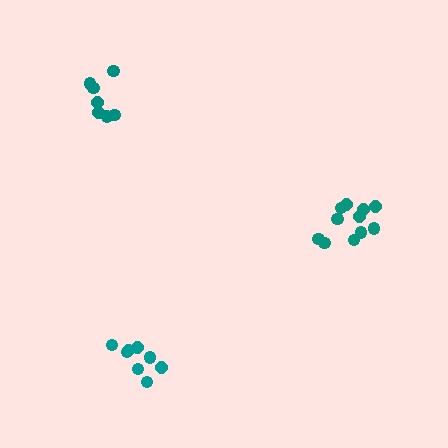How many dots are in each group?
Group 1: 11 dots, Group 2: 7 dots, Group 3: 8 dots (26 total).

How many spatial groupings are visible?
There are 3 spatial groupings.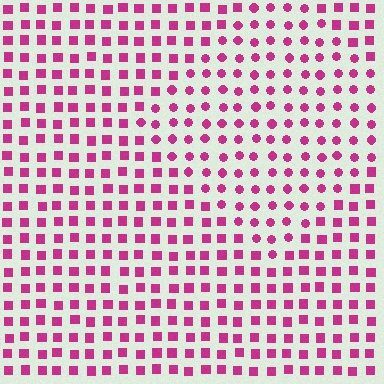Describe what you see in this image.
The image is filled with small magenta elements arranged in a uniform grid. A diamond-shaped region contains circles, while the surrounding area contains squares. The boundary is defined purely by the change in element shape.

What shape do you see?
I see a diamond.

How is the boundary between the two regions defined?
The boundary is defined by a change in element shape: circles inside vs. squares outside. All elements share the same color and spacing.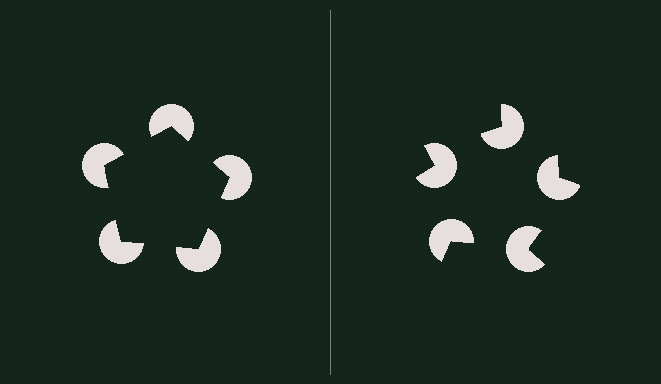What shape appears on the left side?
An illusory pentagon.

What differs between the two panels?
The pac-man discs are positioned identically on both sides; only the wedge orientations differ. On the left they align to a pentagon; on the right they are misaligned.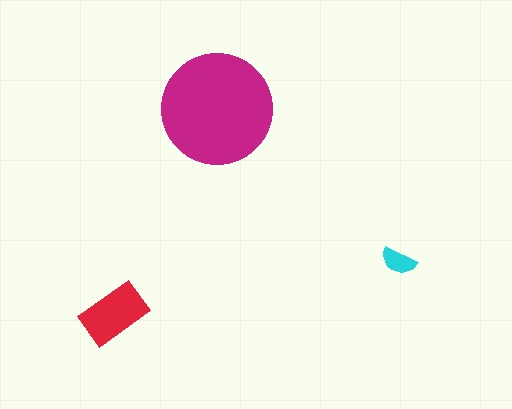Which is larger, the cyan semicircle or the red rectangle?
The red rectangle.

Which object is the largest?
The magenta circle.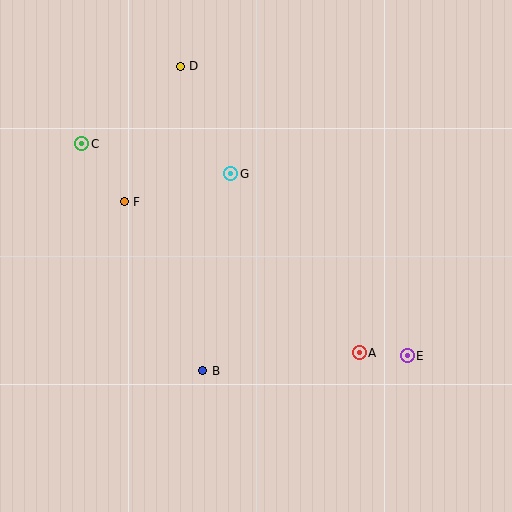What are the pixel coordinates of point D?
Point D is at (180, 66).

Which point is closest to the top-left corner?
Point C is closest to the top-left corner.